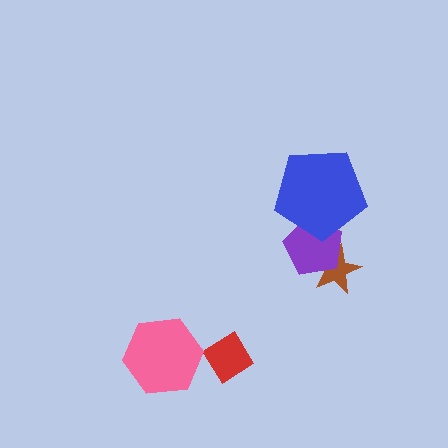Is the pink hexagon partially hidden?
No, no other shape covers it.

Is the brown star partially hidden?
Yes, it is partially covered by another shape.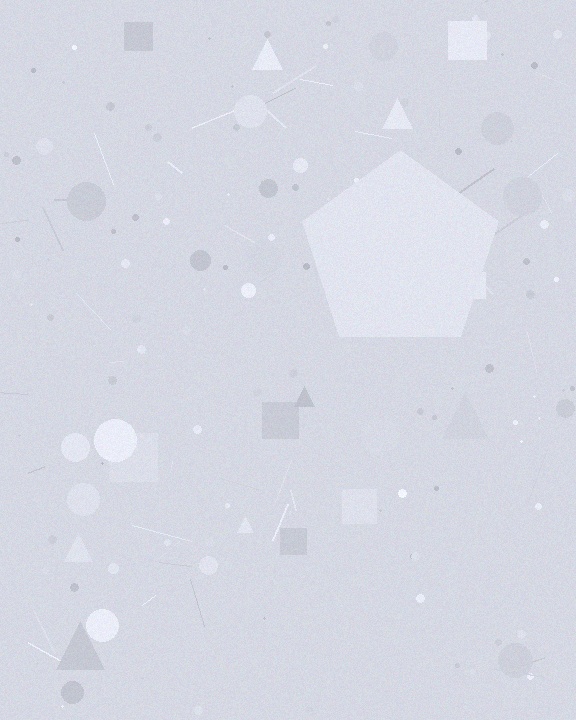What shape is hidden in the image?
A pentagon is hidden in the image.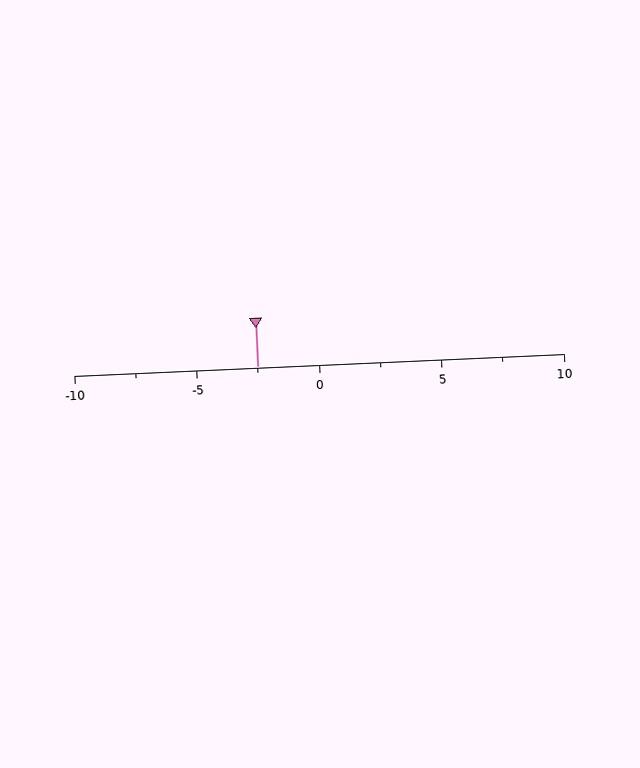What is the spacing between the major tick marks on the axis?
The major ticks are spaced 5 apart.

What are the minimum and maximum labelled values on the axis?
The axis runs from -10 to 10.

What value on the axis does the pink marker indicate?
The marker indicates approximately -2.5.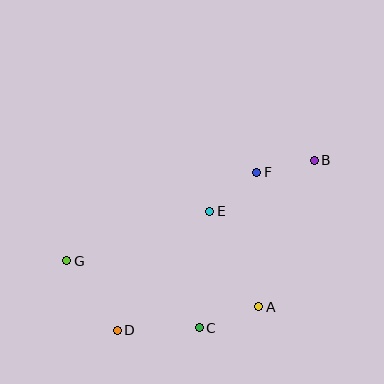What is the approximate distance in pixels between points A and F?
The distance between A and F is approximately 135 pixels.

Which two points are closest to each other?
Points B and F are closest to each other.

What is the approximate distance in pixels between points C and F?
The distance between C and F is approximately 166 pixels.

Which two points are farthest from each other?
Points B and G are farthest from each other.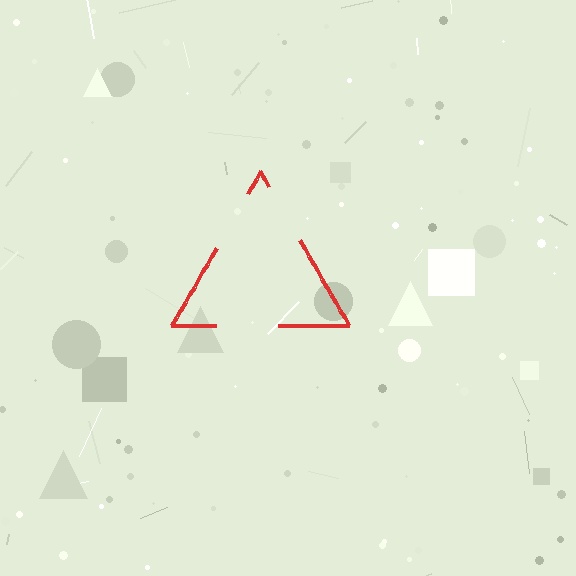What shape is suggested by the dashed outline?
The dashed outline suggests a triangle.